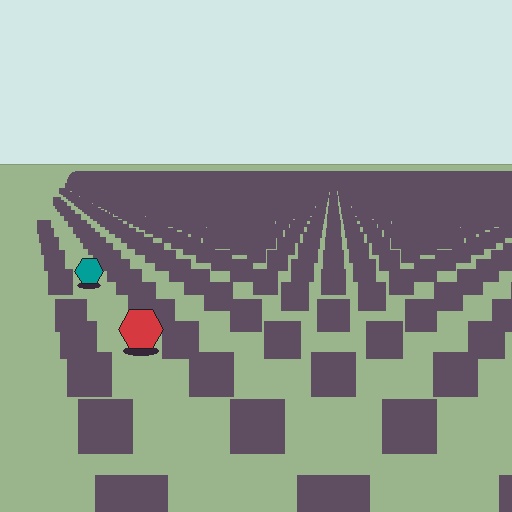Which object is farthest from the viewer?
The teal hexagon is farthest from the viewer. It appears smaller and the ground texture around it is denser.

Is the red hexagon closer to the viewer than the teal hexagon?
Yes. The red hexagon is closer — you can tell from the texture gradient: the ground texture is coarser near it.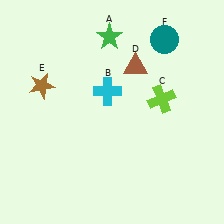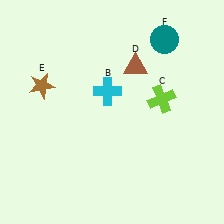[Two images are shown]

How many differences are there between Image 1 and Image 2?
There is 1 difference between the two images.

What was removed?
The green star (A) was removed in Image 2.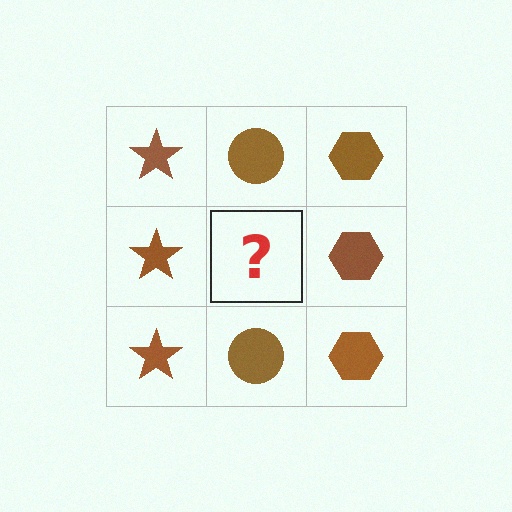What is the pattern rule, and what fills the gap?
The rule is that each column has a consistent shape. The gap should be filled with a brown circle.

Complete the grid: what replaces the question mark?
The question mark should be replaced with a brown circle.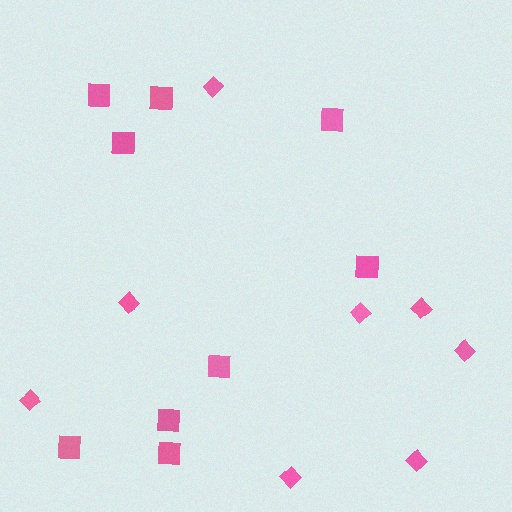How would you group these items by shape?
There are 2 groups: one group of squares (9) and one group of diamonds (8).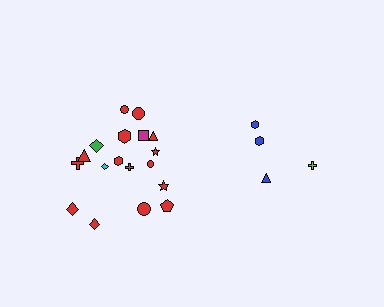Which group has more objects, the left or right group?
The left group.